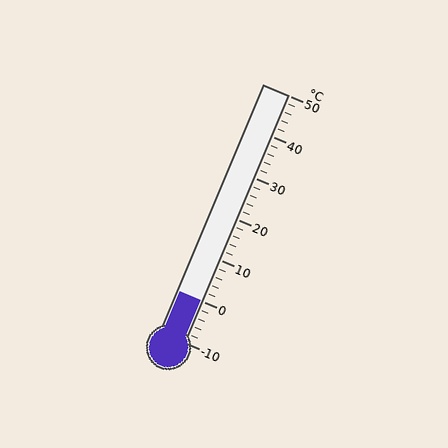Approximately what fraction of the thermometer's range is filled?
The thermometer is filled to approximately 15% of its range.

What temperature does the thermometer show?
The thermometer shows approximately 0°C.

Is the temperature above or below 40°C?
The temperature is below 40°C.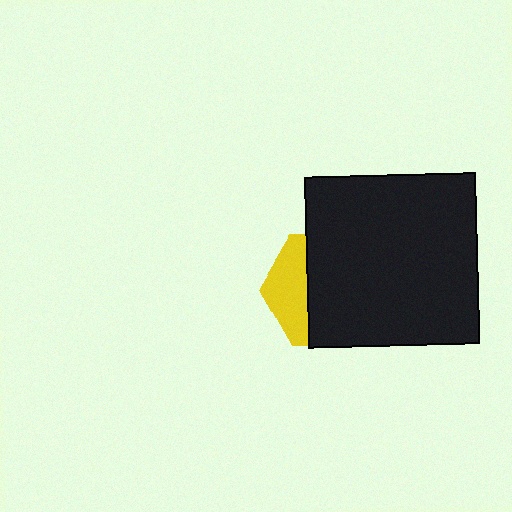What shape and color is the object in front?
The object in front is a black square.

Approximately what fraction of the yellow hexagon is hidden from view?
Roughly 68% of the yellow hexagon is hidden behind the black square.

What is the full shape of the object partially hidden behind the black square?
The partially hidden object is a yellow hexagon.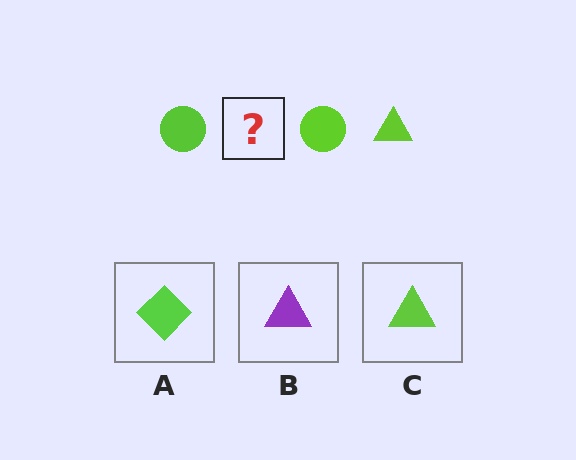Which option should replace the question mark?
Option C.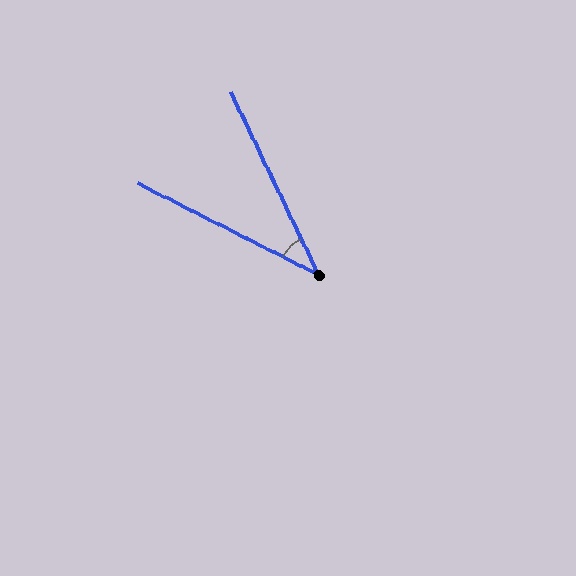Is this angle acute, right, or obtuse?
It is acute.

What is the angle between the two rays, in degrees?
Approximately 38 degrees.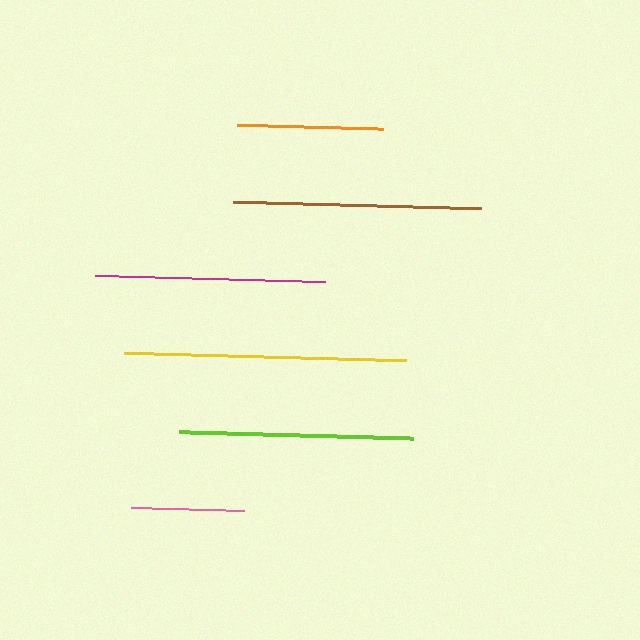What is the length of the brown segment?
The brown segment is approximately 248 pixels long.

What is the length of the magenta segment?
The magenta segment is approximately 230 pixels long.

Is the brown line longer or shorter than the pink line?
The brown line is longer than the pink line.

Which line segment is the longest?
The yellow line is the longest at approximately 282 pixels.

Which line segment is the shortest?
The pink line is the shortest at approximately 113 pixels.